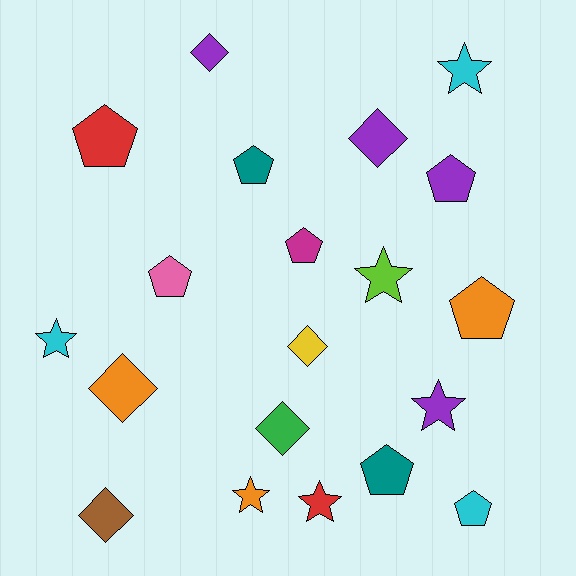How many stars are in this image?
There are 6 stars.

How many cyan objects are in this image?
There are 3 cyan objects.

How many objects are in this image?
There are 20 objects.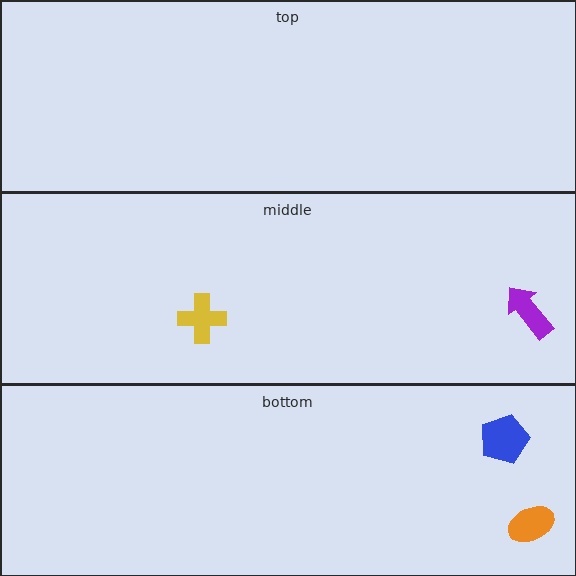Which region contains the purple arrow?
The middle region.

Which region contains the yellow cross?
The middle region.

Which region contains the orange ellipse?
The bottom region.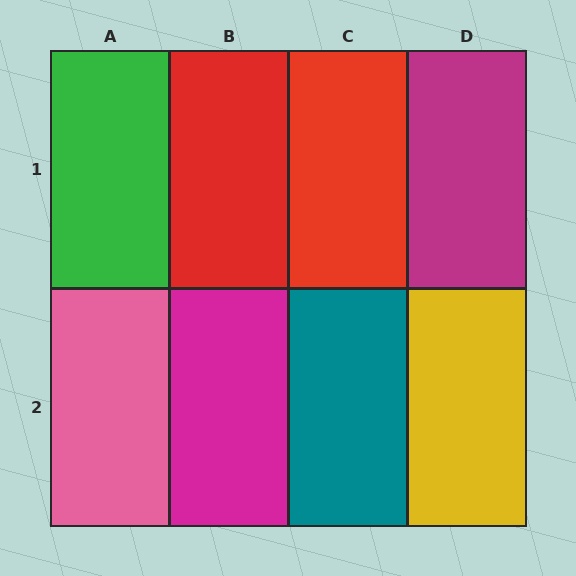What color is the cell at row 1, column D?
Magenta.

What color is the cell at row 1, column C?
Red.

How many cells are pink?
1 cell is pink.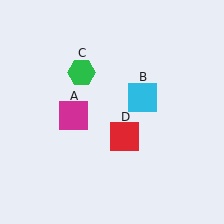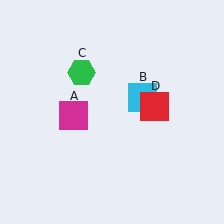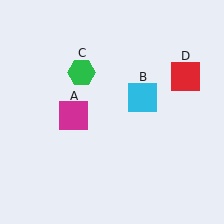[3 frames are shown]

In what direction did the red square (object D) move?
The red square (object D) moved up and to the right.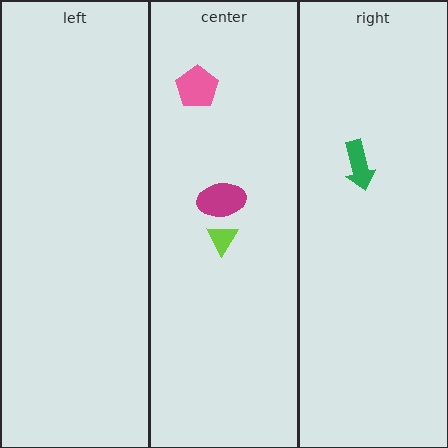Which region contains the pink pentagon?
The center region.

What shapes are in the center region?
The pink pentagon, the lime triangle, the magenta ellipse.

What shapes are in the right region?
The green arrow.